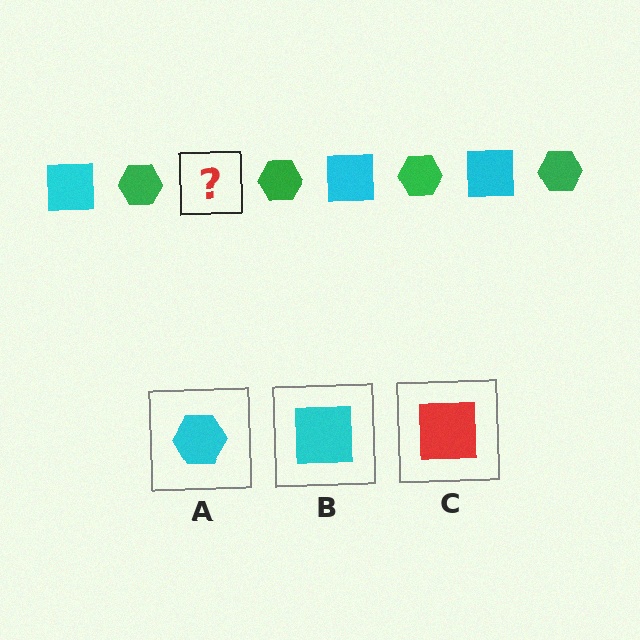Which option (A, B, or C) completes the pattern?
B.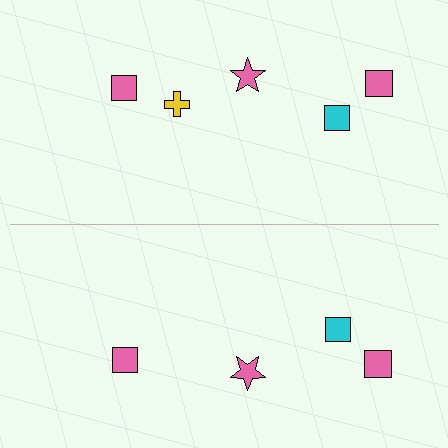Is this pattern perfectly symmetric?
No, the pattern is not perfectly symmetric. A yellow cross is missing from the bottom side.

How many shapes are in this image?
There are 9 shapes in this image.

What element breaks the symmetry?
A yellow cross is missing from the bottom side.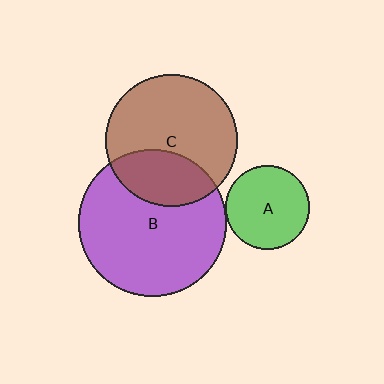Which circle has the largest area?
Circle B (purple).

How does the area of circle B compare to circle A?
Approximately 3.1 times.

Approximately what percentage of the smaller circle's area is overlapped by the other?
Approximately 30%.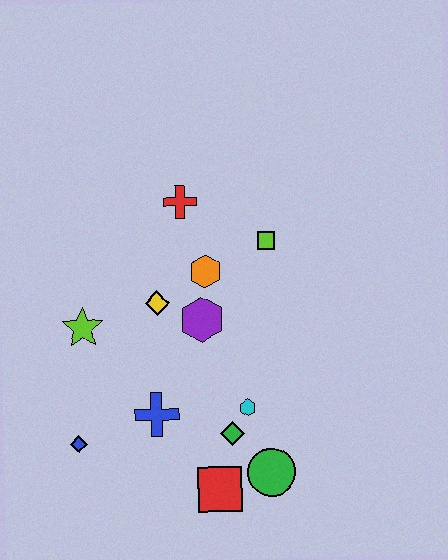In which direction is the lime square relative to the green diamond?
The lime square is above the green diamond.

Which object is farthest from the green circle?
The red cross is farthest from the green circle.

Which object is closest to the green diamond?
The cyan hexagon is closest to the green diamond.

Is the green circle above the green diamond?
No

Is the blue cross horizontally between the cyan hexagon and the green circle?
No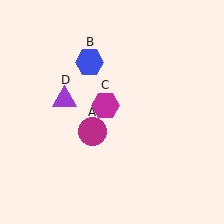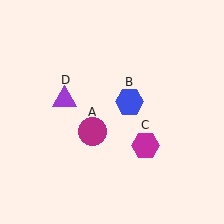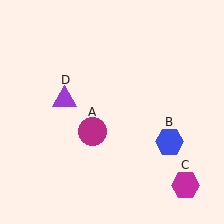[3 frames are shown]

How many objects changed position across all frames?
2 objects changed position: blue hexagon (object B), magenta hexagon (object C).